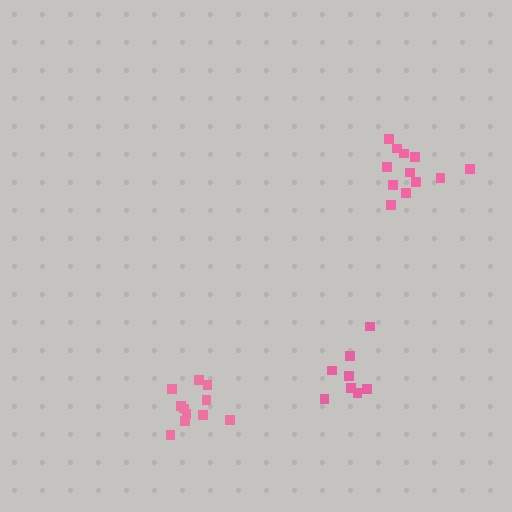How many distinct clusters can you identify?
There are 3 distinct clusters.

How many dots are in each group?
Group 1: 12 dots, Group 2: 11 dots, Group 3: 8 dots (31 total).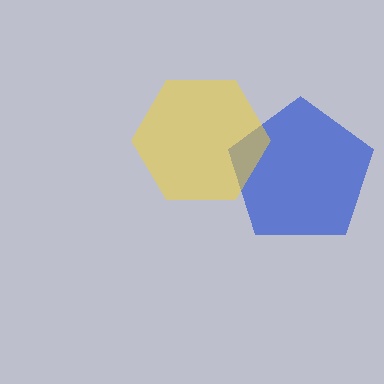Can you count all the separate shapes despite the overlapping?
Yes, there are 2 separate shapes.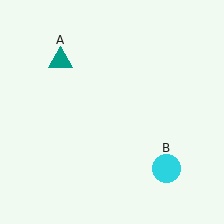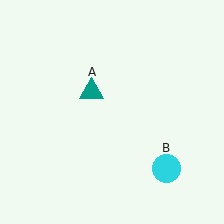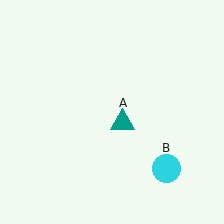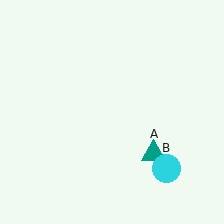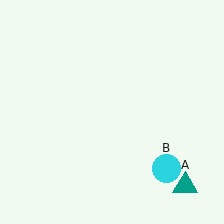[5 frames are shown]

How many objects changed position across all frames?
1 object changed position: teal triangle (object A).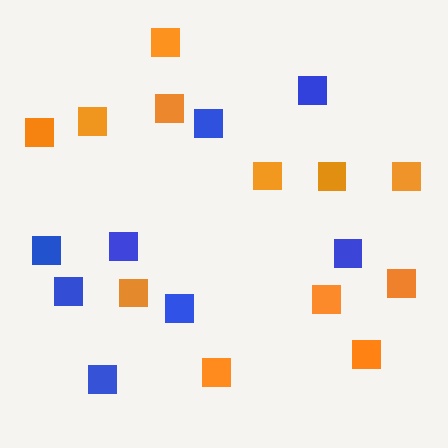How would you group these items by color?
There are 2 groups: one group of blue squares (8) and one group of orange squares (12).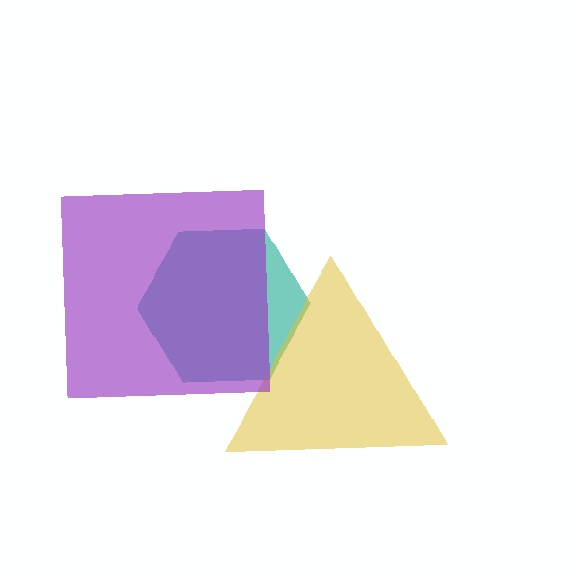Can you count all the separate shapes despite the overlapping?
Yes, there are 3 separate shapes.